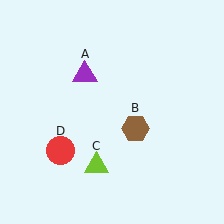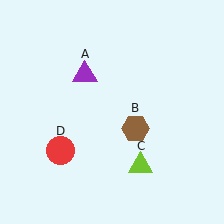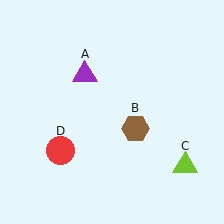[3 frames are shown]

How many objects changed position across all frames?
1 object changed position: lime triangle (object C).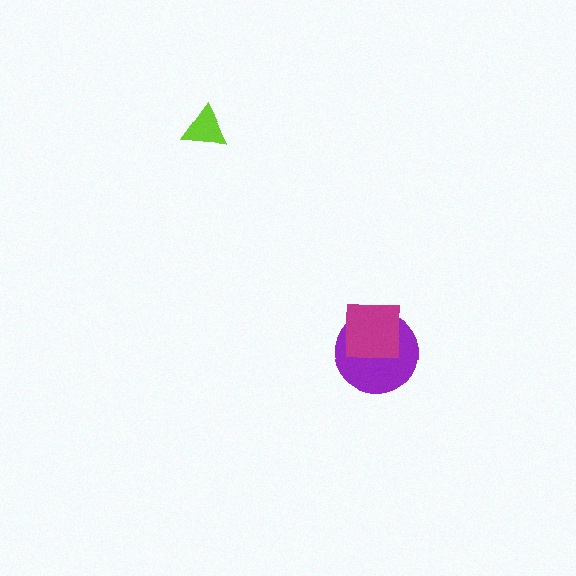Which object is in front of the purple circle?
The magenta square is in front of the purple circle.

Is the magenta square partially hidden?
No, no other shape covers it.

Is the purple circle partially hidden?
Yes, it is partially covered by another shape.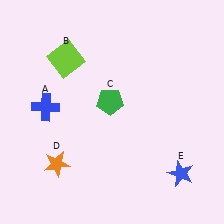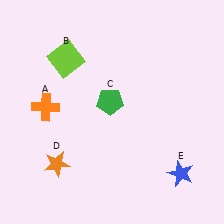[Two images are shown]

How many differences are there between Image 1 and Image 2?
There is 1 difference between the two images.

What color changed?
The cross (A) changed from blue in Image 1 to orange in Image 2.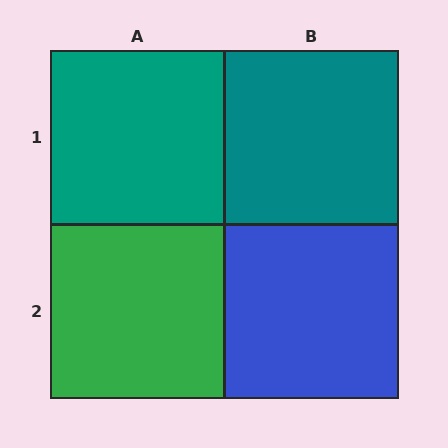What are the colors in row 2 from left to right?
Green, blue.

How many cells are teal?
2 cells are teal.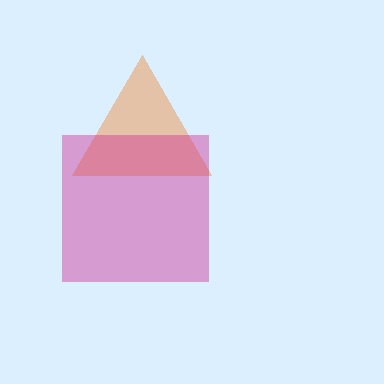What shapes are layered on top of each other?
The layered shapes are: an orange triangle, a magenta square.